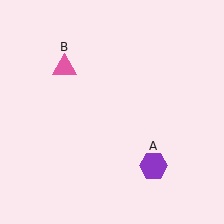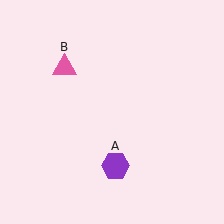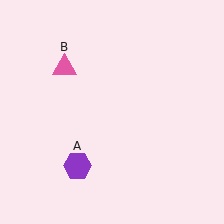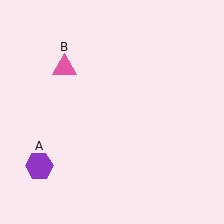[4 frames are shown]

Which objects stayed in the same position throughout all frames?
Pink triangle (object B) remained stationary.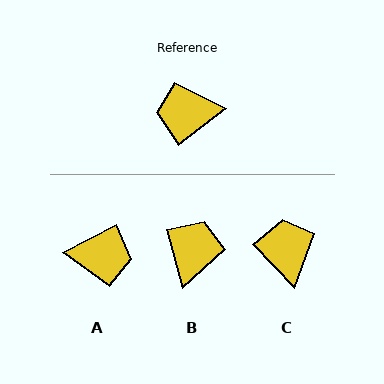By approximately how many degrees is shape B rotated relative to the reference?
Approximately 112 degrees clockwise.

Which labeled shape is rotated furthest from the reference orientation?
A, about 170 degrees away.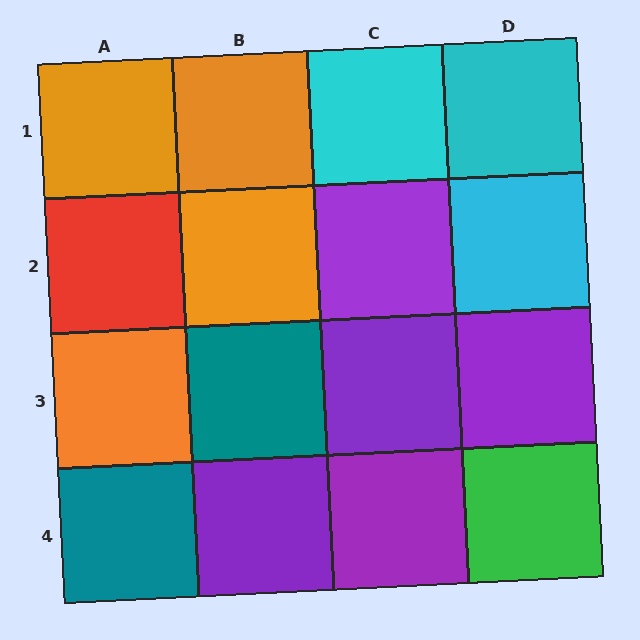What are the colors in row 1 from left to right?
Orange, orange, cyan, cyan.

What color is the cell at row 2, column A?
Red.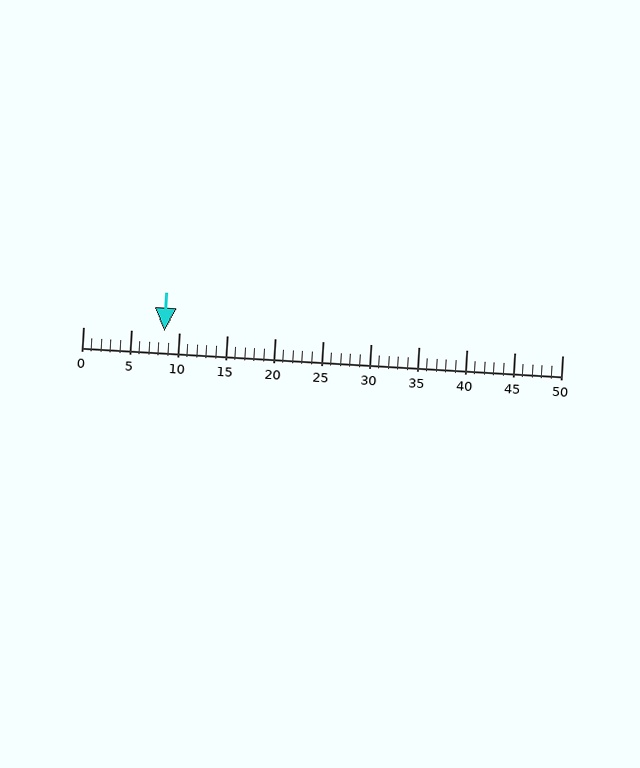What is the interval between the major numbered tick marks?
The major tick marks are spaced 5 units apart.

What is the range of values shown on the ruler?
The ruler shows values from 0 to 50.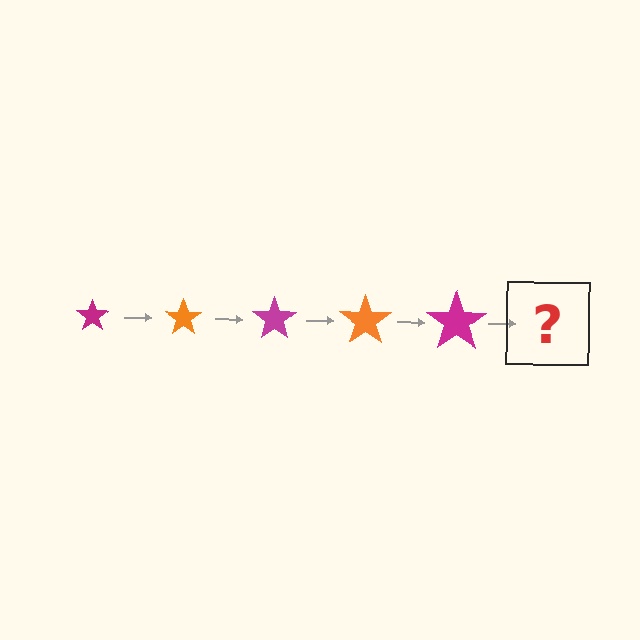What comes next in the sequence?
The next element should be an orange star, larger than the previous one.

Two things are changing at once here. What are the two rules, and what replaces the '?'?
The two rules are that the star grows larger each step and the color cycles through magenta and orange. The '?' should be an orange star, larger than the previous one.